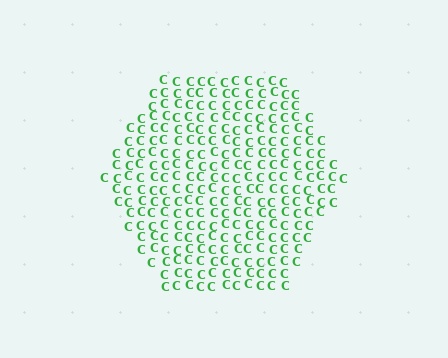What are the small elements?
The small elements are letter C's.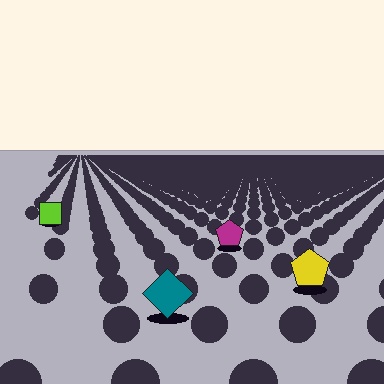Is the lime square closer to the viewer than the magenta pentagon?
No. The magenta pentagon is closer — you can tell from the texture gradient: the ground texture is coarser near it.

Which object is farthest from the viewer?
The lime square is farthest from the viewer. It appears smaller and the ground texture around it is denser.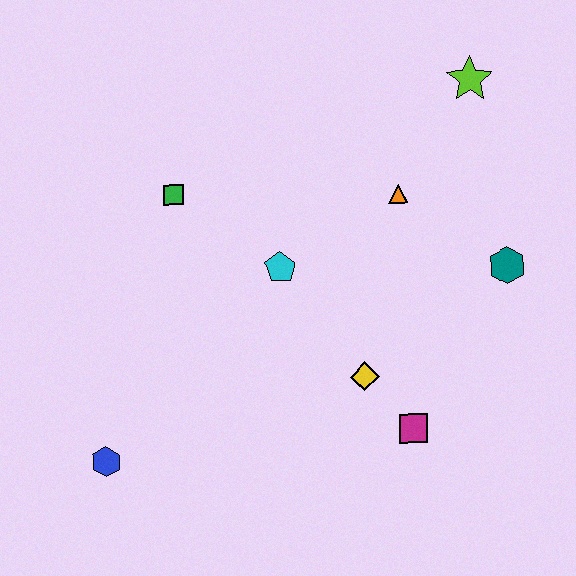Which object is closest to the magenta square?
The yellow diamond is closest to the magenta square.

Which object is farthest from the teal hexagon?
The blue hexagon is farthest from the teal hexagon.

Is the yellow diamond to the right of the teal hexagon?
No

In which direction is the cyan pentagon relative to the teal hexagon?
The cyan pentagon is to the left of the teal hexagon.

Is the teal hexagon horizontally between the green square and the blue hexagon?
No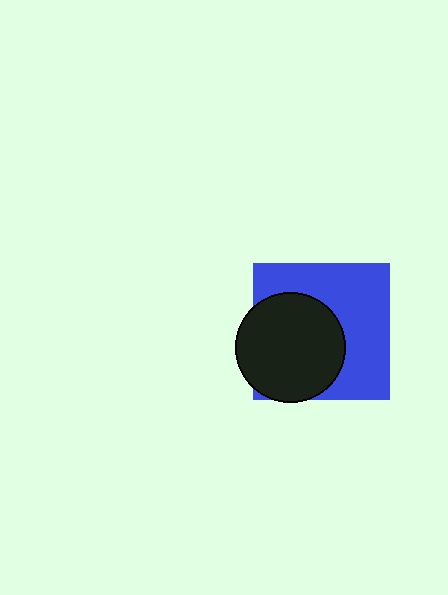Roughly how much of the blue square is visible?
About half of it is visible (roughly 54%).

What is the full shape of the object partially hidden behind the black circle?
The partially hidden object is a blue square.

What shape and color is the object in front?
The object in front is a black circle.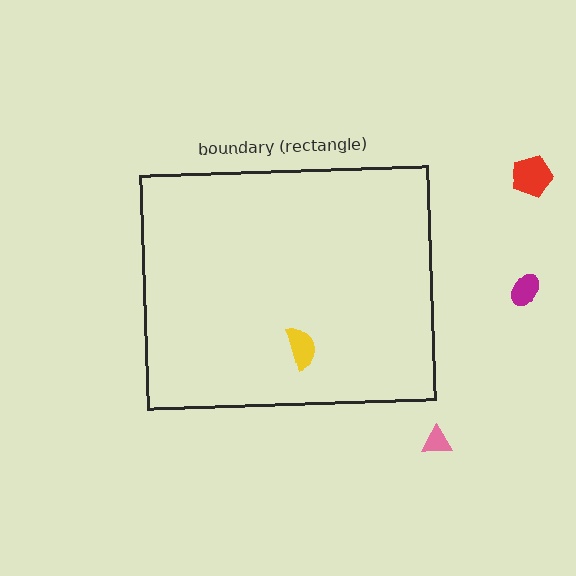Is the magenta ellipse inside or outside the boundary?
Outside.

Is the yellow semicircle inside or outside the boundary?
Inside.